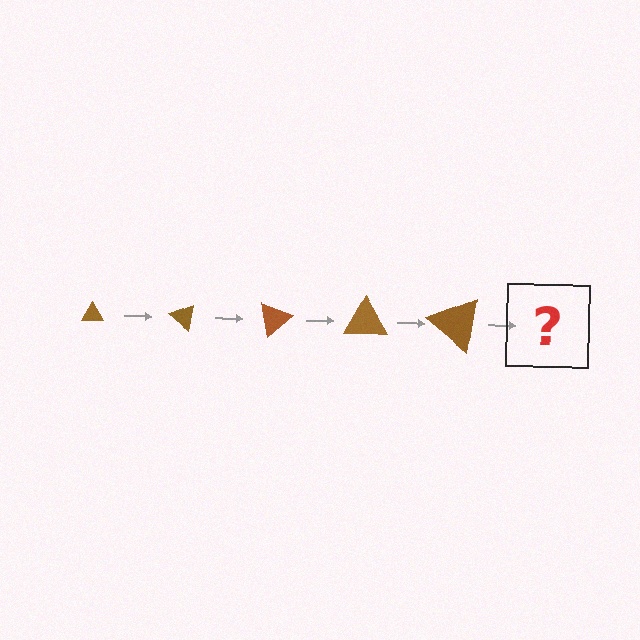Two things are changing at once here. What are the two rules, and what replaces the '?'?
The two rules are that the triangle grows larger each step and it rotates 40 degrees each step. The '?' should be a triangle, larger than the previous one and rotated 200 degrees from the start.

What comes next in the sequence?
The next element should be a triangle, larger than the previous one and rotated 200 degrees from the start.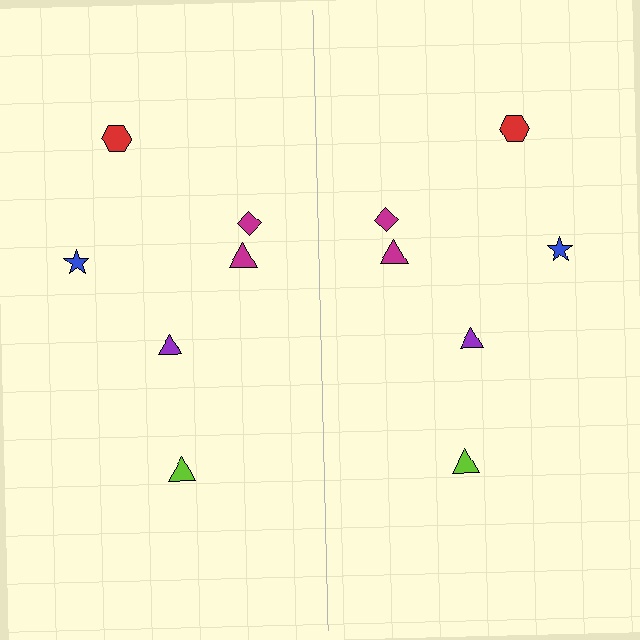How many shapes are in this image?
There are 12 shapes in this image.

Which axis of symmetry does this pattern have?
The pattern has a vertical axis of symmetry running through the center of the image.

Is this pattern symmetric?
Yes, this pattern has bilateral (reflection) symmetry.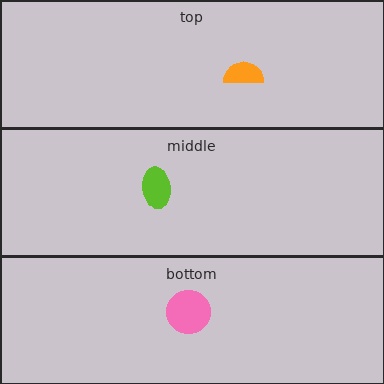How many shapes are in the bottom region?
1.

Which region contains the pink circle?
The bottom region.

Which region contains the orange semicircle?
The top region.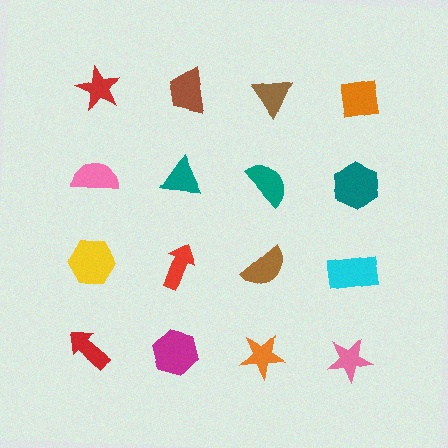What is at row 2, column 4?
A teal hexagon.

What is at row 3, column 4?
A cyan rectangle.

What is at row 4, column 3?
An orange star.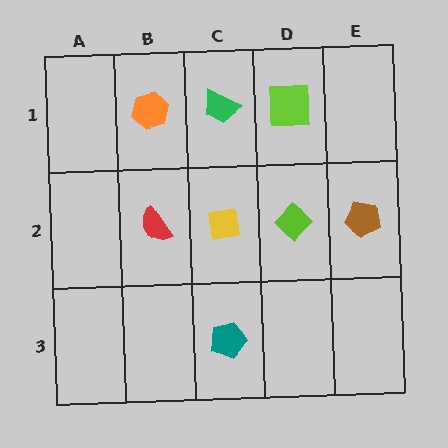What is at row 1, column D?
A lime square.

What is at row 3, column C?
A teal pentagon.